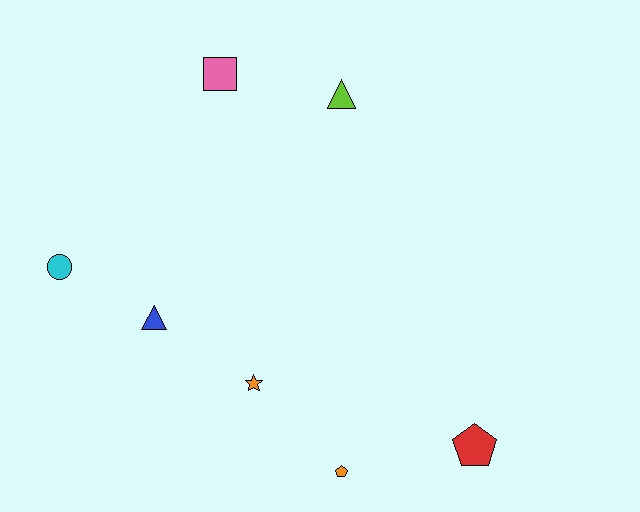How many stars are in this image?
There is 1 star.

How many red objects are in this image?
There is 1 red object.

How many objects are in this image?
There are 7 objects.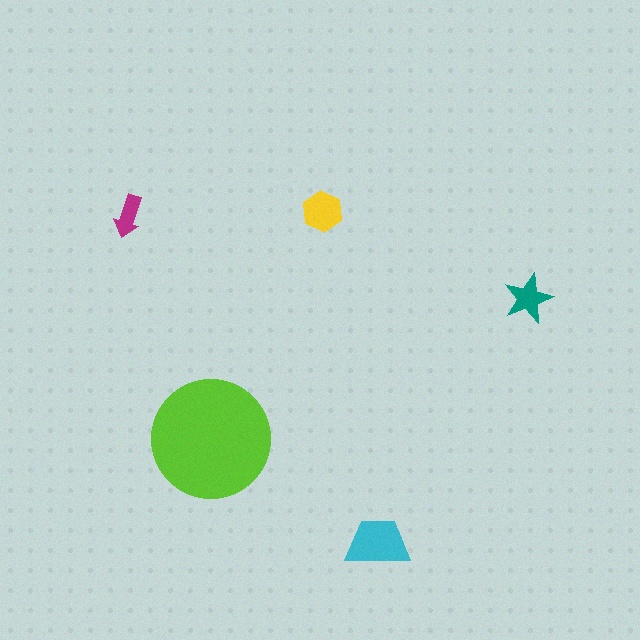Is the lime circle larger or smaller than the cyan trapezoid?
Larger.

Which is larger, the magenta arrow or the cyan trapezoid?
The cyan trapezoid.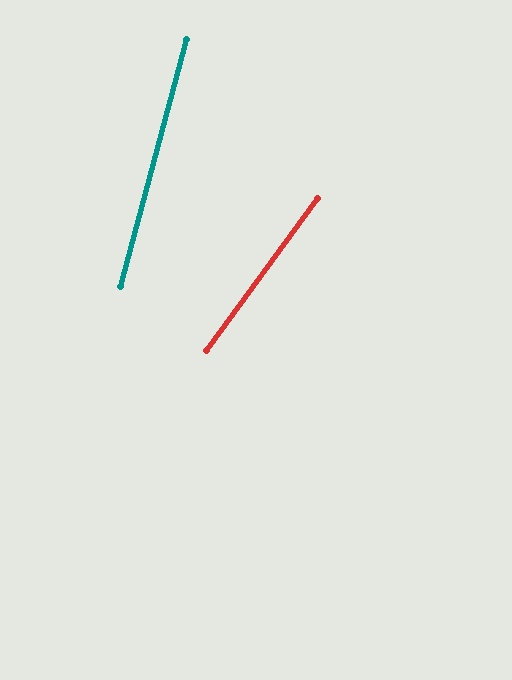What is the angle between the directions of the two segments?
Approximately 21 degrees.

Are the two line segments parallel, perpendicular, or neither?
Neither parallel nor perpendicular — they differ by about 21°.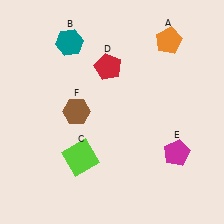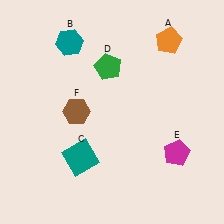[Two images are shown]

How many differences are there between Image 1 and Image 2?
There are 2 differences between the two images.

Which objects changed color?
C changed from lime to teal. D changed from red to green.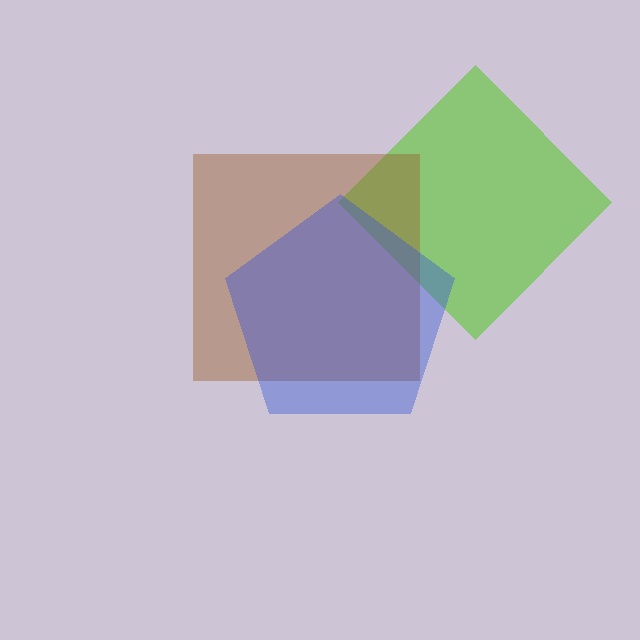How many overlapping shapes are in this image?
There are 3 overlapping shapes in the image.